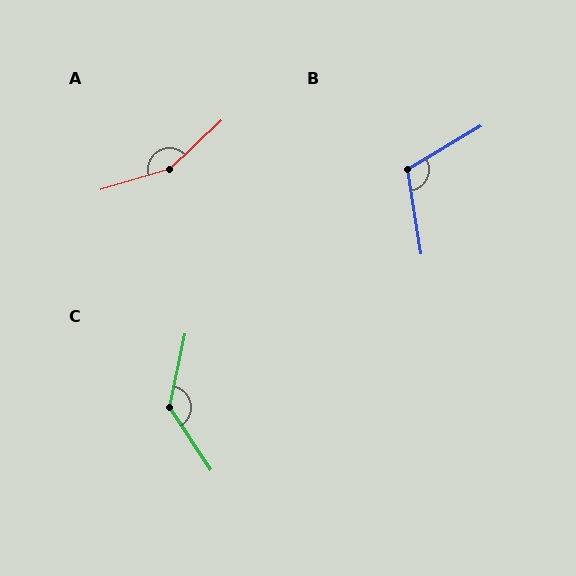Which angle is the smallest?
B, at approximately 112 degrees.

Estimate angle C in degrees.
Approximately 135 degrees.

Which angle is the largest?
A, at approximately 153 degrees.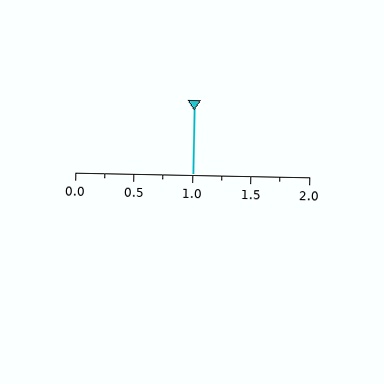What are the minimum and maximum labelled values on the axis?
The axis runs from 0.0 to 2.0.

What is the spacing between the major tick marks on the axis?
The major ticks are spaced 0.5 apart.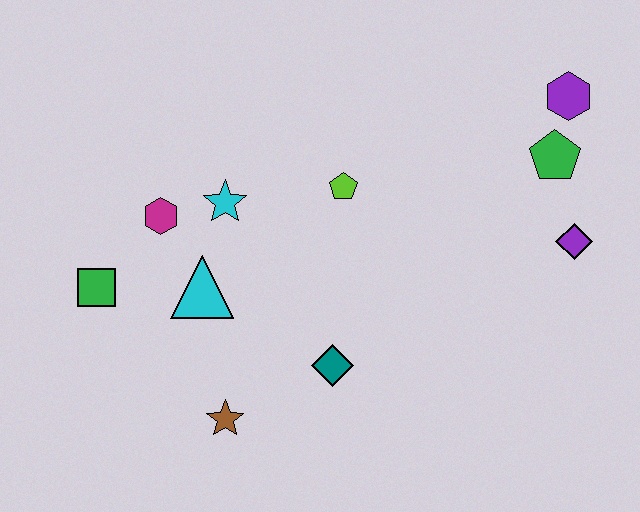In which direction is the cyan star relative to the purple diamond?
The cyan star is to the left of the purple diamond.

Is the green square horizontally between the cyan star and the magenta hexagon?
No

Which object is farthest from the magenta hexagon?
The purple hexagon is farthest from the magenta hexagon.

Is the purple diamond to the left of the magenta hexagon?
No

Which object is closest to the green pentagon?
The purple hexagon is closest to the green pentagon.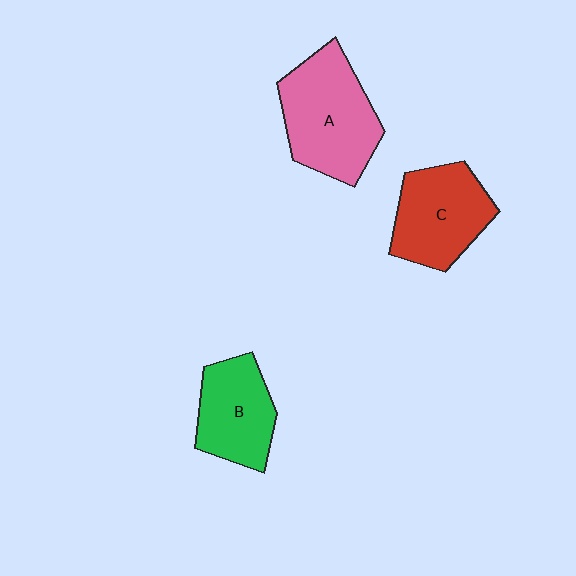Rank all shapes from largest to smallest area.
From largest to smallest: A (pink), C (red), B (green).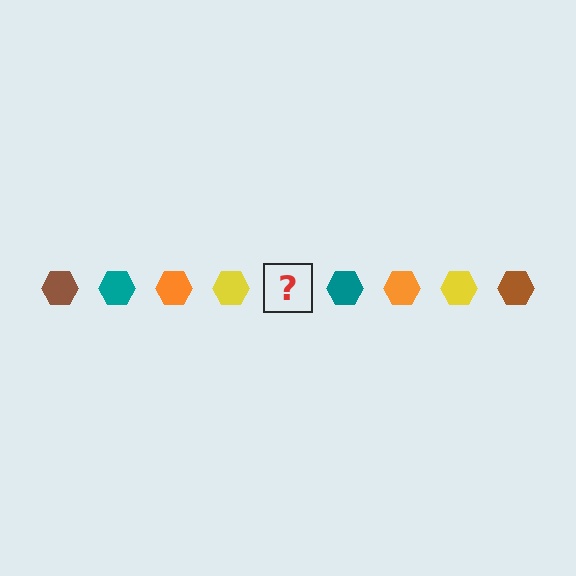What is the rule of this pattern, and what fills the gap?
The rule is that the pattern cycles through brown, teal, orange, yellow hexagons. The gap should be filled with a brown hexagon.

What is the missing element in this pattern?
The missing element is a brown hexagon.